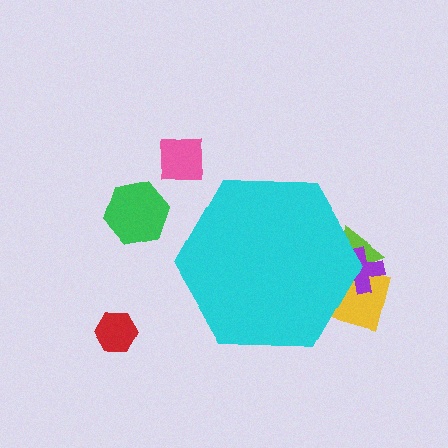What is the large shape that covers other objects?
A cyan hexagon.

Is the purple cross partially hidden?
Yes, the purple cross is partially hidden behind the cyan hexagon.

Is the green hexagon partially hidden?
No, the green hexagon is fully visible.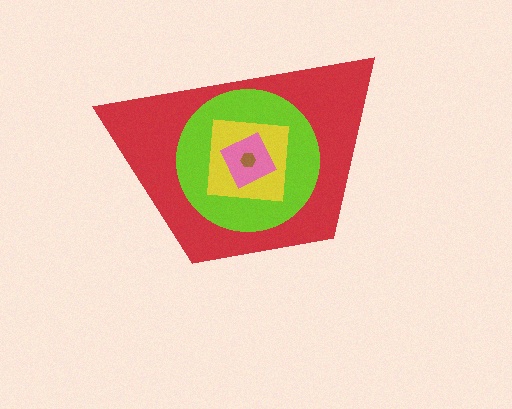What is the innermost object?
The brown hexagon.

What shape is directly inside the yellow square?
The pink diamond.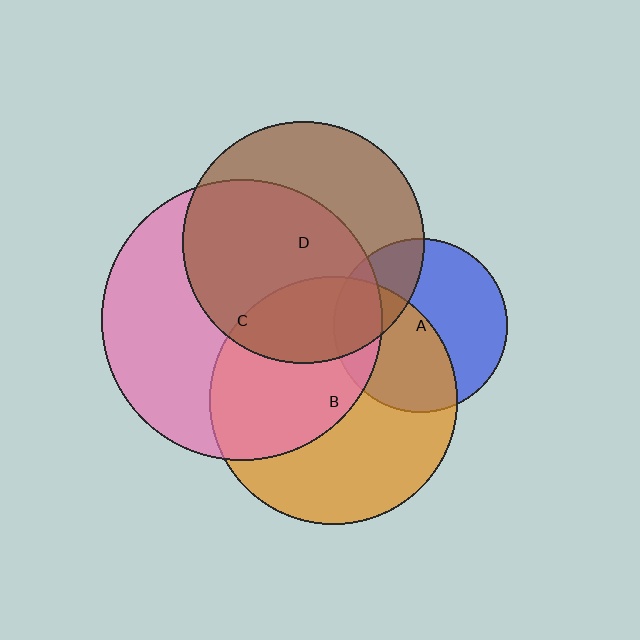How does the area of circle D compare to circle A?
Approximately 2.0 times.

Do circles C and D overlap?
Yes.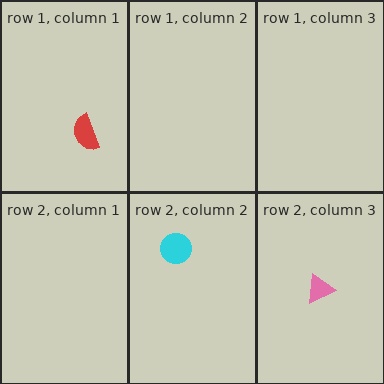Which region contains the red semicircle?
The row 1, column 1 region.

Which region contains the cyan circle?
The row 2, column 2 region.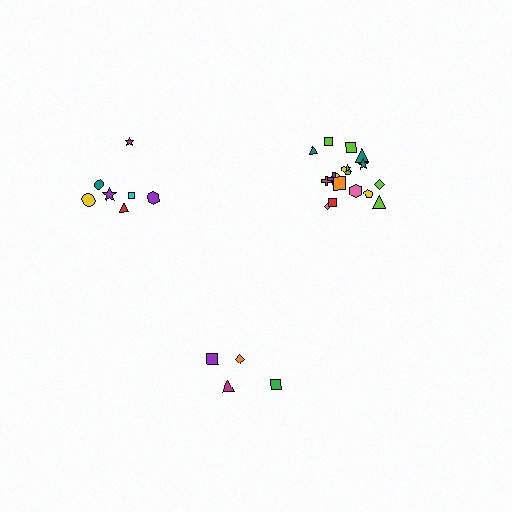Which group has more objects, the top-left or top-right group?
The top-right group.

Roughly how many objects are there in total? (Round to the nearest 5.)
Roughly 30 objects in total.